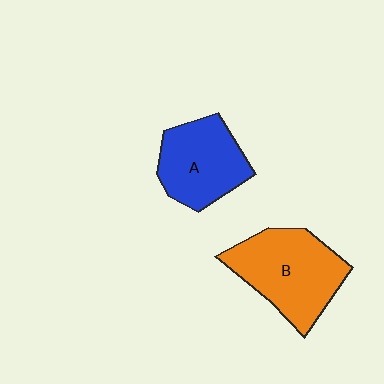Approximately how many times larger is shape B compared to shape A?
Approximately 1.3 times.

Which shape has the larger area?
Shape B (orange).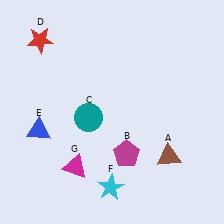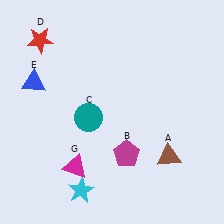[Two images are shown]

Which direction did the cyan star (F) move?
The cyan star (F) moved left.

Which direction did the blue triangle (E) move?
The blue triangle (E) moved up.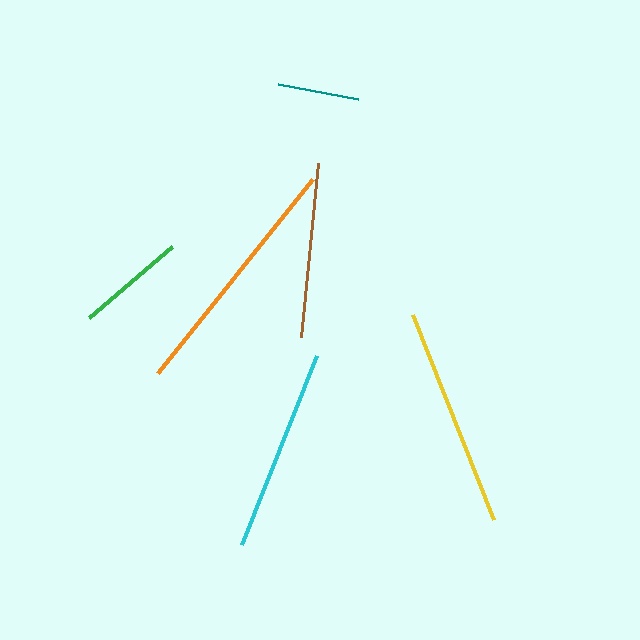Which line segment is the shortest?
The teal line is the shortest at approximately 82 pixels.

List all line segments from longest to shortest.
From longest to shortest: orange, yellow, cyan, brown, green, teal.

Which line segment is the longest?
The orange line is the longest at approximately 249 pixels.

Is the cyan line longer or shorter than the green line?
The cyan line is longer than the green line.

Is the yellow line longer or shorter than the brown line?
The yellow line is longer than the brown line.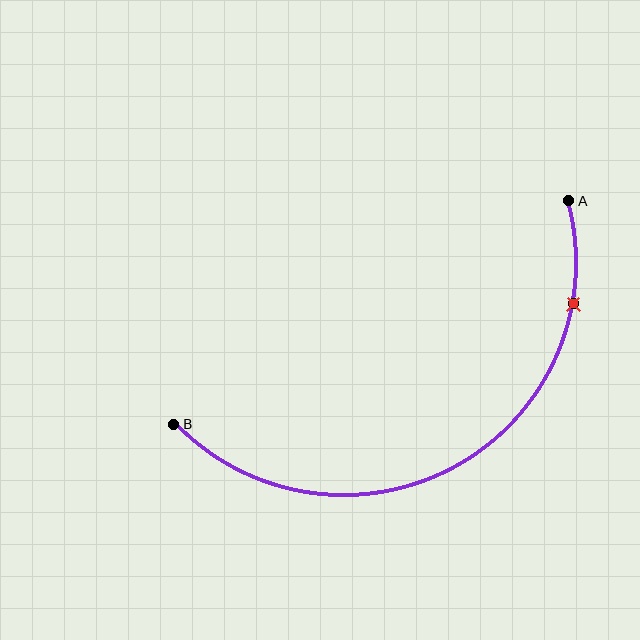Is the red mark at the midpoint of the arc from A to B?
No. The red mark lies on the arc but is closer to endpoint A. The arc midpoint would be at the point on the curve equidistant along the arc from both A and B.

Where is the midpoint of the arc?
The arc midpoint is the point on the curve farthest from the straight line joining A and B. It sits below that line.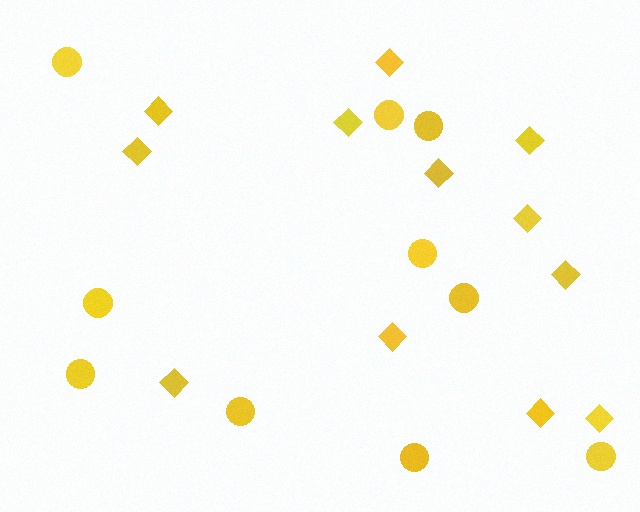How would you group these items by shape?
There are 2 groups: one group of circles (10) and one group of diamonds (12).